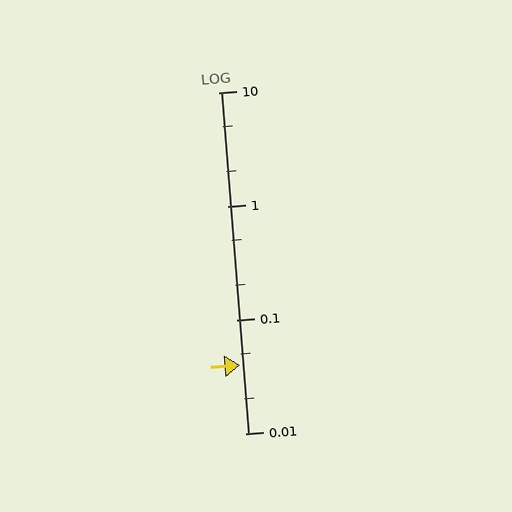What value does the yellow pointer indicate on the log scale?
The pointer indicates approximately 0.04.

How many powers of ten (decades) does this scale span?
The scale spans 3 decades, from 0.01 to 10.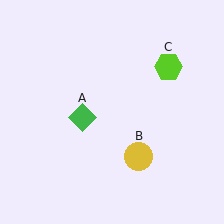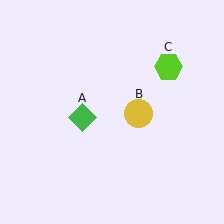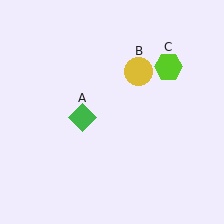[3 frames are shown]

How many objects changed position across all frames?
1 object changed position: yellow circle (object B).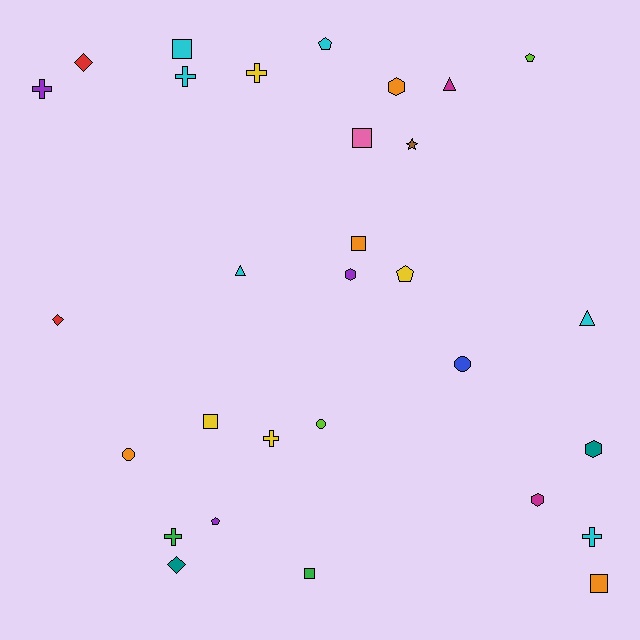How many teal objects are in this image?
There are 2 teal objects.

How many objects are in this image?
There are 30 objects.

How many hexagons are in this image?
There are 4 hexagons.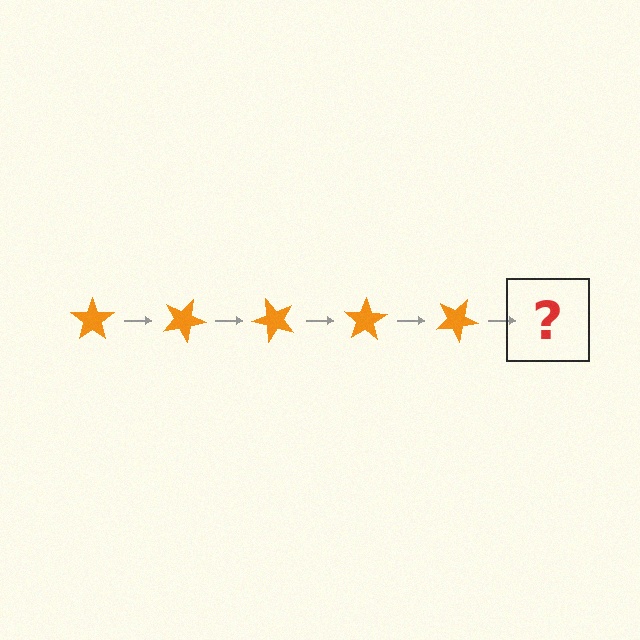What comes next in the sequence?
The next element should be an orange star rotated 125 degrees.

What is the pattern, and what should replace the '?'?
The pattern is that the star rotates 25 degrees each step. The '?' should be an orange star rotated 125 degrees.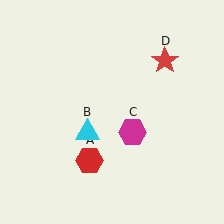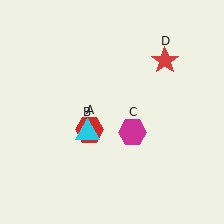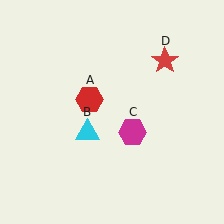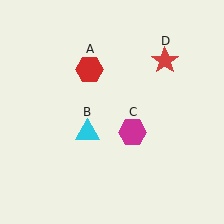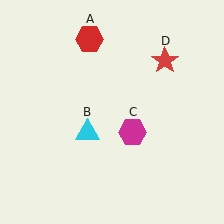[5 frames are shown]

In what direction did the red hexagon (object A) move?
The red hexagon (object A) moved up.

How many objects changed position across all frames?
1 object changed position: red hexagon (object A).